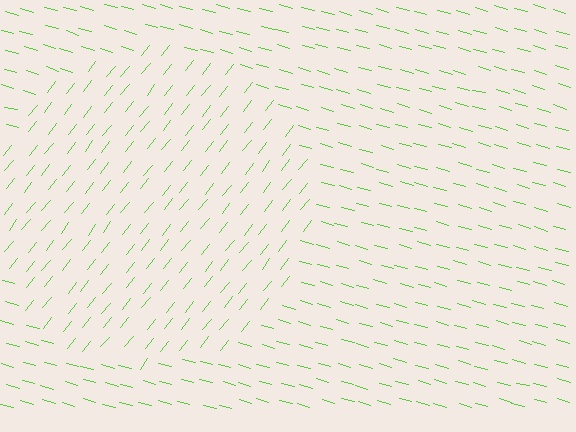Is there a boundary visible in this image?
Yes, there is a texture boundary formed by a change in line orientation.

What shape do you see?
I see a circle.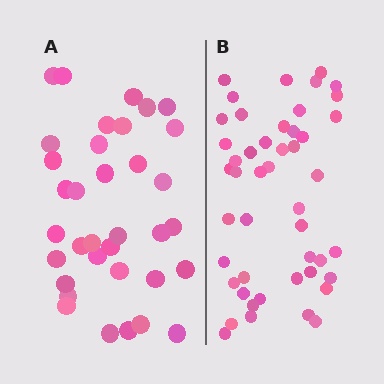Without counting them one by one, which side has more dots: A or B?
Region B (the right region) has more dots.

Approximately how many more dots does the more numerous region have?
Region B has roughly 12 or so more dots than region A.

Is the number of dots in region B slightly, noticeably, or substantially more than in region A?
Region B has noticeably more, but not dramatically so. The ratio is roughly 1.3 to 1.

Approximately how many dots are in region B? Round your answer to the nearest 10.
About 50 dots. (The exact count is 47, which rounds to 50.)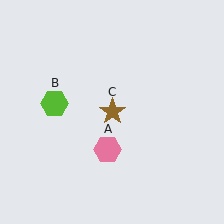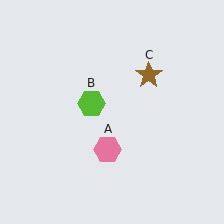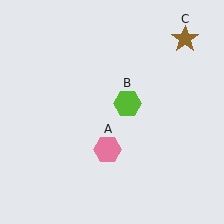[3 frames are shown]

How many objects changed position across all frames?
2 objects changed position: lime hexagon (object B), brown star (object C).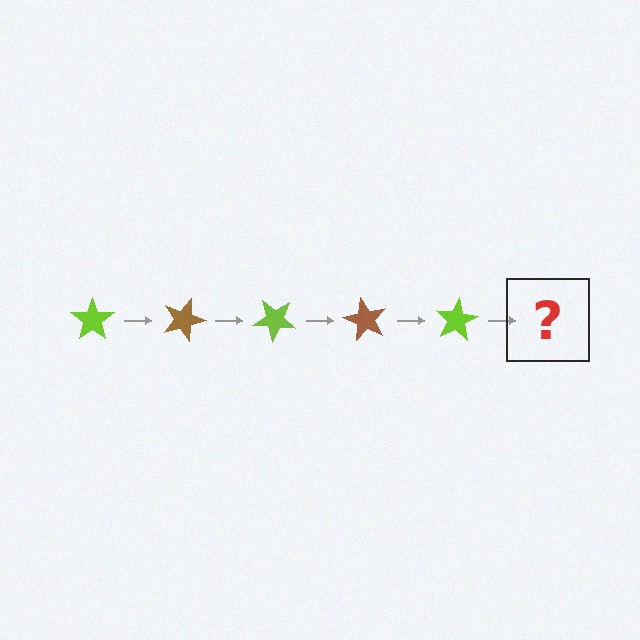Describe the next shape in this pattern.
It should be a brown star, rotated 100 degrees from the start.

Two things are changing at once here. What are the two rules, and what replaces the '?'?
The two rules are that it rotates 20 degrees each step and the color cycles through lime and brown. The '?' should be a brown star, rotated 100 degrees from the start.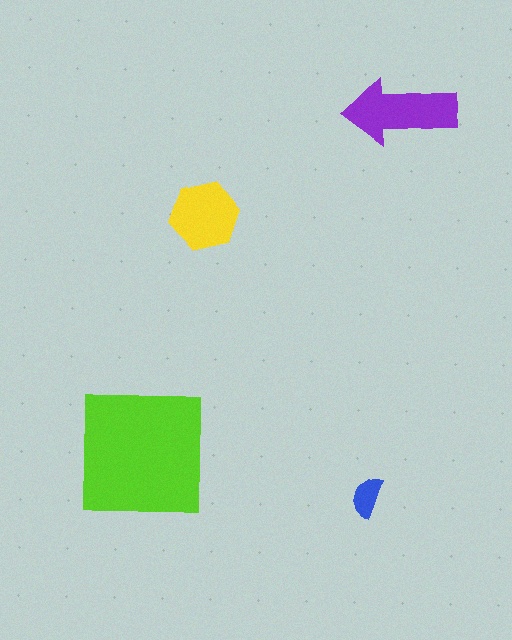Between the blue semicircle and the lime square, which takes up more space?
The lime square.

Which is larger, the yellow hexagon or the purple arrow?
The purple arrow.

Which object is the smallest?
The blue semicircle.